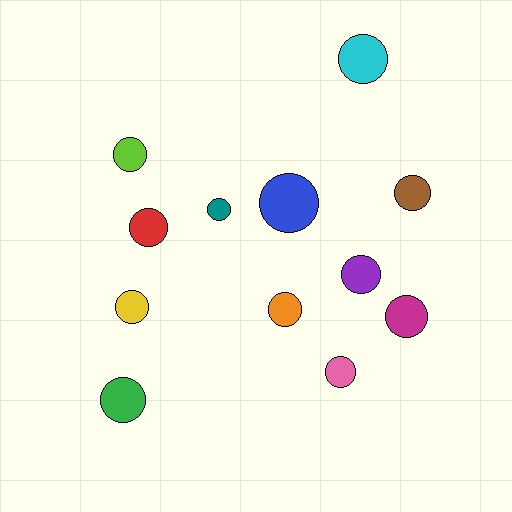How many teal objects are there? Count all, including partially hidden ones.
There is 1 teal object.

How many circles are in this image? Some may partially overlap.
There are 12 circles.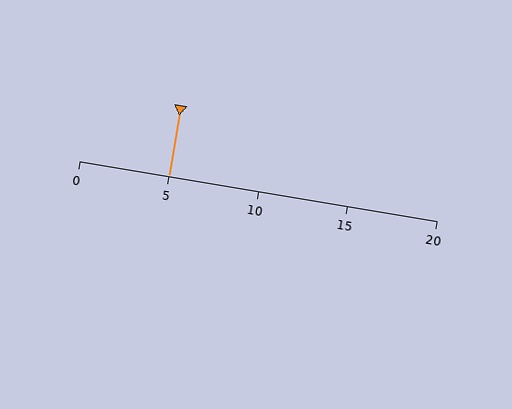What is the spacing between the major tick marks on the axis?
The major ticks are spaced 5 apart.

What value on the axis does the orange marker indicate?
The marker indicates approximately 5.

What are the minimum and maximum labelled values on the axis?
The axis runs from 0 to 20.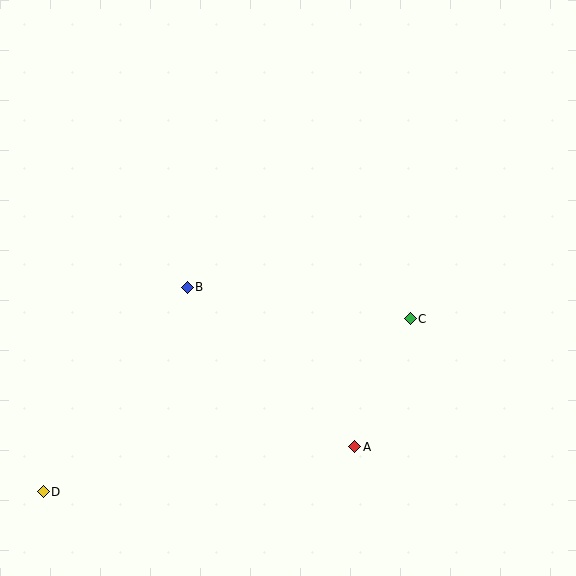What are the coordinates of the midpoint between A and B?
The midpoint between A and B is at (271, 367).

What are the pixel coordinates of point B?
Point B is at (187, 287).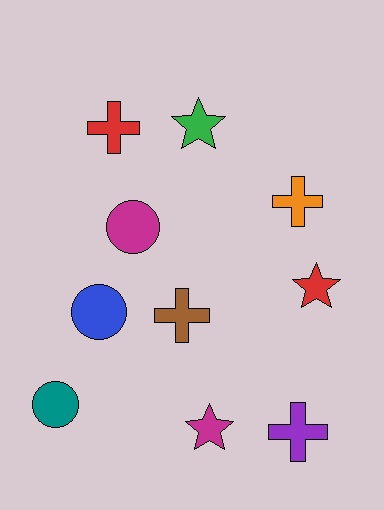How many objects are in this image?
There are 10 objects.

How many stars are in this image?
There are 3 stars.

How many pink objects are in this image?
There are no pink objects.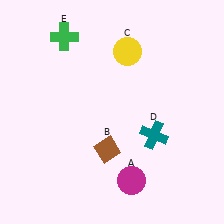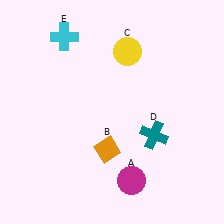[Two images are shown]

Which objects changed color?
B changed from brown to orange. E changed from green to cyan.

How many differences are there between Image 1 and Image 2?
There are 2 differences between the two images.